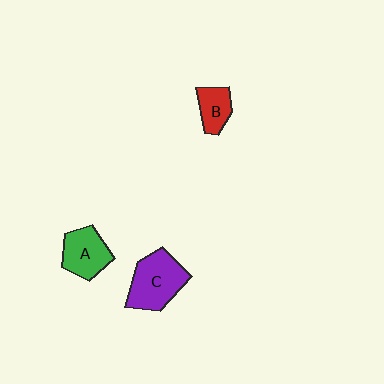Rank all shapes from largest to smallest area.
From largest to smallest: C (purple), A (green), B (red).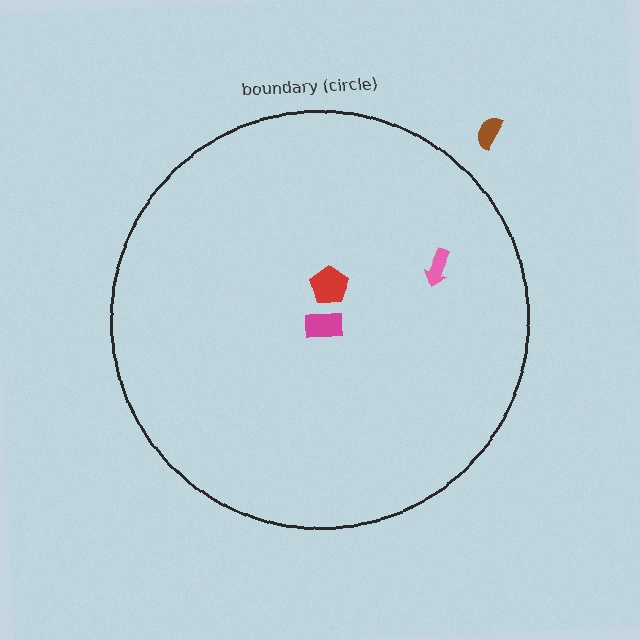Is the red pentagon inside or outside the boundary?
Inside.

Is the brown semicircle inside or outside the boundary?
Outside.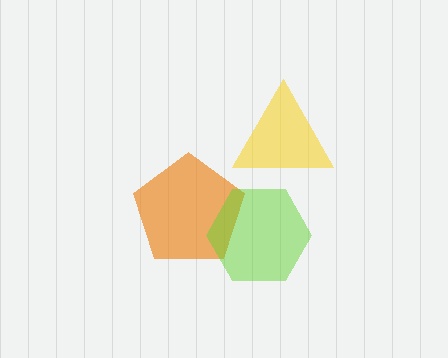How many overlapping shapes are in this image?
There are 3 overlapping shapes in the image.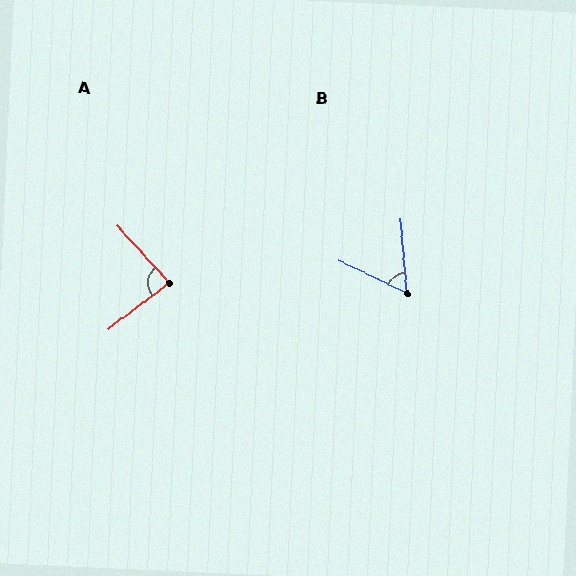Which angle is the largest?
A, at approximately 85 degrees.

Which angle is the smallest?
B, at approximately 60 degrees.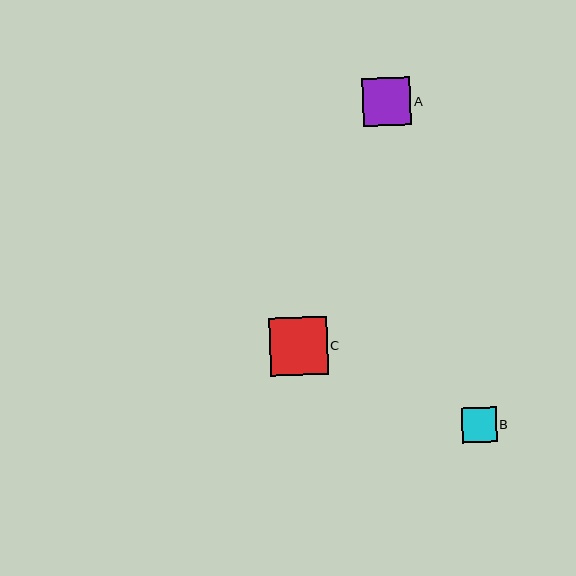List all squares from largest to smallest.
From largest to smallest: C, A, B.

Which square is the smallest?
Square B is the smallest with a size of approximately 35 pixels.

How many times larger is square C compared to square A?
Square C is approximately 1.2 times the size of square A.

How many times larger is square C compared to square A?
Square C is approximately 1.2 times the size of square A.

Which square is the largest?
Square C is the largest with a size of approximately 57 pixels.